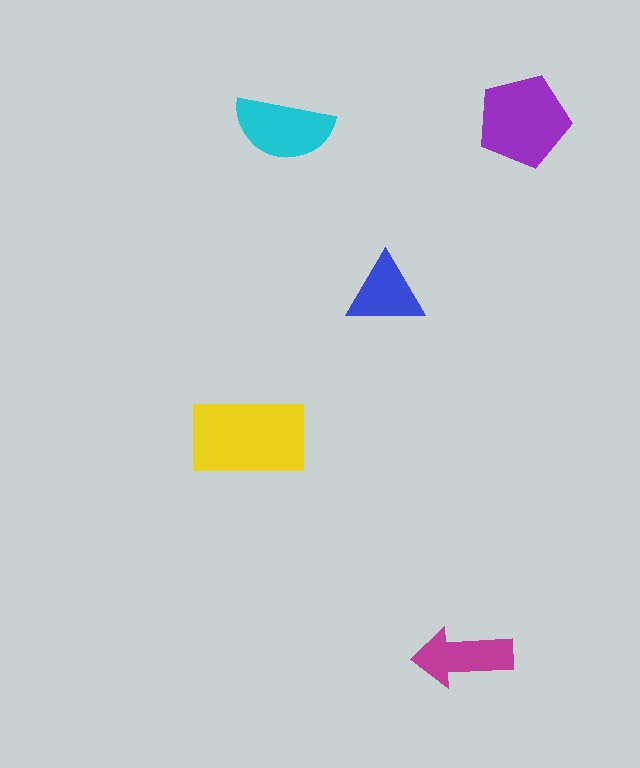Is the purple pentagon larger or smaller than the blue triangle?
Larger.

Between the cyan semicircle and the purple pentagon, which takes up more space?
The purple pentagon.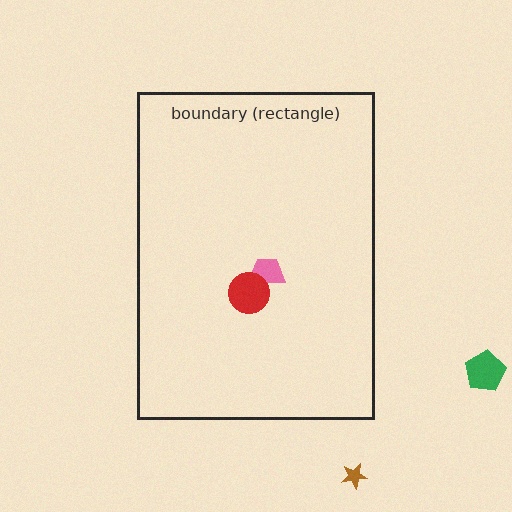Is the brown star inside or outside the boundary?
Outside.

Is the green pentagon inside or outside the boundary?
Outside.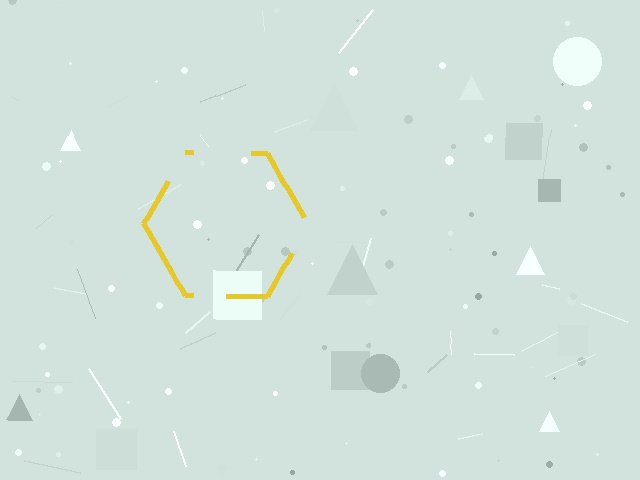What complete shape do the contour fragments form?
The contour fragments form a hexagon.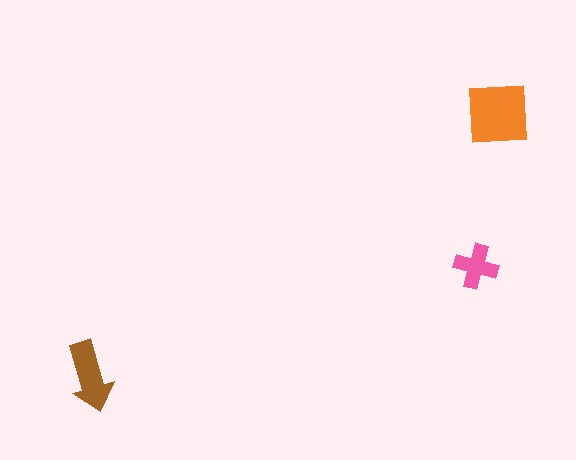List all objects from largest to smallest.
The orange square, the brown arrow, the pink cross.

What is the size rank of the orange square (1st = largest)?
1st.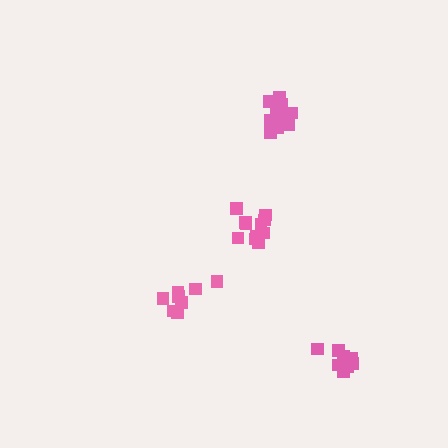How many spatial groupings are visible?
There are 4 spatial groupings.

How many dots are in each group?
Group 1: 8 dots, Group 2: 11 dots, Group 3: 12 dots, Group 4: 9 dots (40 total).